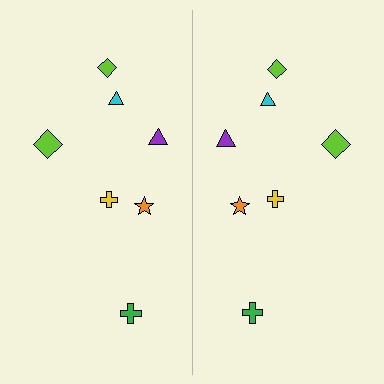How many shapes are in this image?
There are 14 shapes in this image.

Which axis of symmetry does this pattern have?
The pattern has a vertical axis of symmetry running through the center of the image.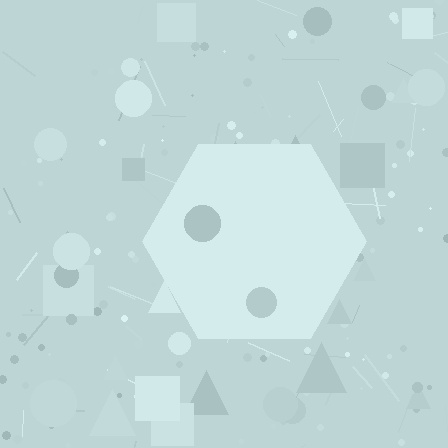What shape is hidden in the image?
A hexagon is hidden in the image.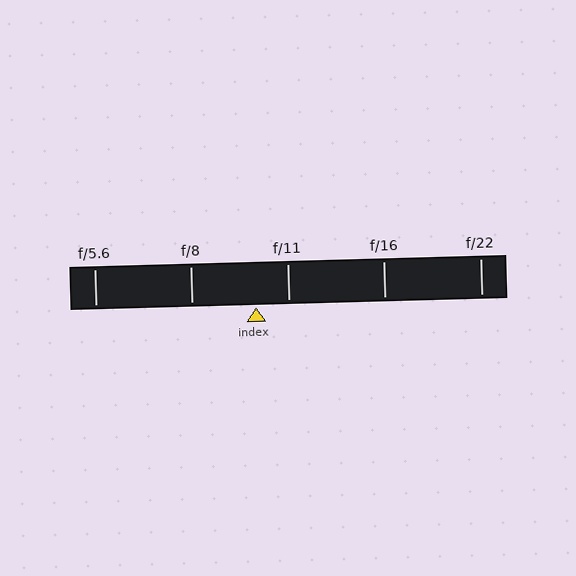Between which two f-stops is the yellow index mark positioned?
The index mark is between f/8 and f/11.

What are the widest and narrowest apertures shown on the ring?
The widest aperture shown is f/5.6 and the narrowest is f/22.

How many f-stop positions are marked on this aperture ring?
There are 5 f-stop positions marked.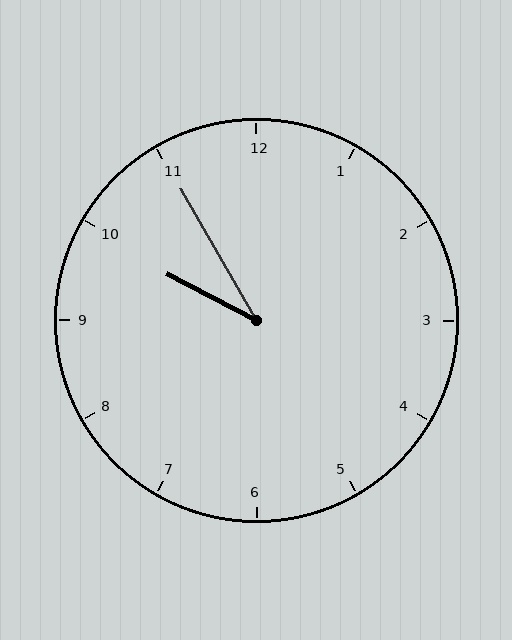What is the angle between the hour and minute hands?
Approximately 32 degrees.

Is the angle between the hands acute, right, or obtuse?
It is acute.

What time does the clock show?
9:55.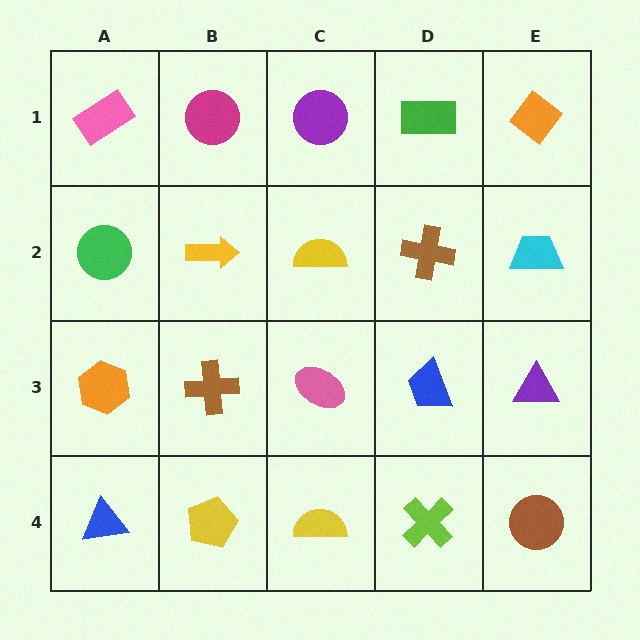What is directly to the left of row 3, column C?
A brown cross.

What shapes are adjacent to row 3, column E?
A cyan trapezoid (row 2, column E), a brown circle (row 4, column E), a blue trapezoid (row 3, column D).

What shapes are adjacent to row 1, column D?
A brown cross (row 2, column D), a purple circle (row 1, column C), an orange diamond (row 1, column E).